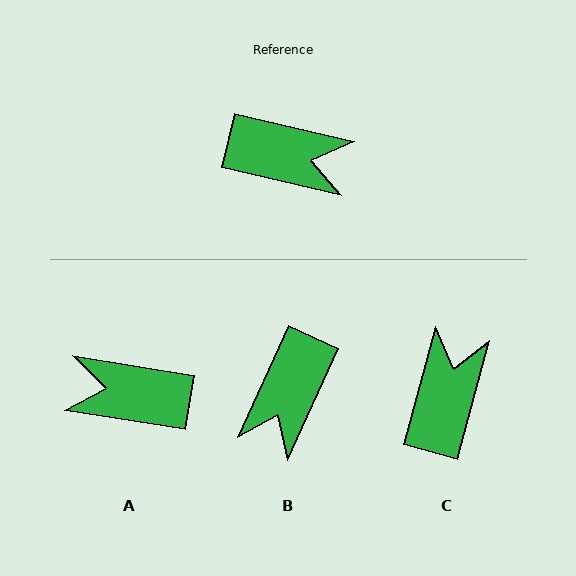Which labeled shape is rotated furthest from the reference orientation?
A, about 176 degrees away.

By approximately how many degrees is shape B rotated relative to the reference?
Approximately 101 degrees clockwise.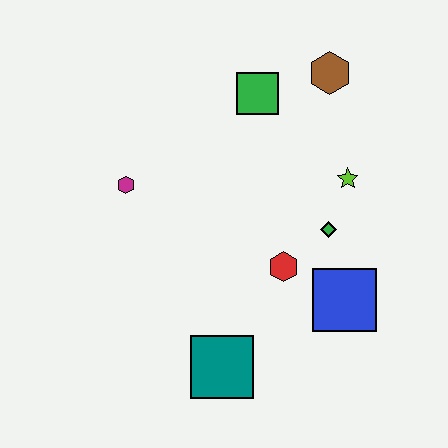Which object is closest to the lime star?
The green diamond is closest to the lime star.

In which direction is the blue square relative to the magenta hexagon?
The blue square is to the right of the magenta hexagon.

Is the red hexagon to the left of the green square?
No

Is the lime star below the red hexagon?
No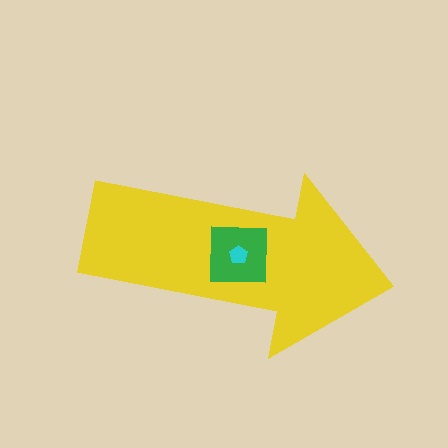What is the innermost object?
The cyan pentagon.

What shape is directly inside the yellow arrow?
The green square.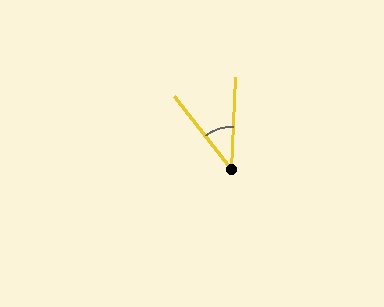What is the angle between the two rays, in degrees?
Approximately 40 degrees.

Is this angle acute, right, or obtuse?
It is acute.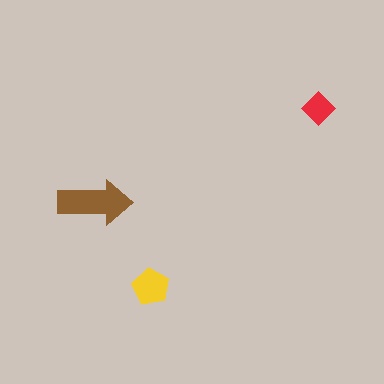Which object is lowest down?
The yellow pentagon is bottommost.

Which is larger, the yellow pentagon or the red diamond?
The yellow pentagon.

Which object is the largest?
The brown arrow.